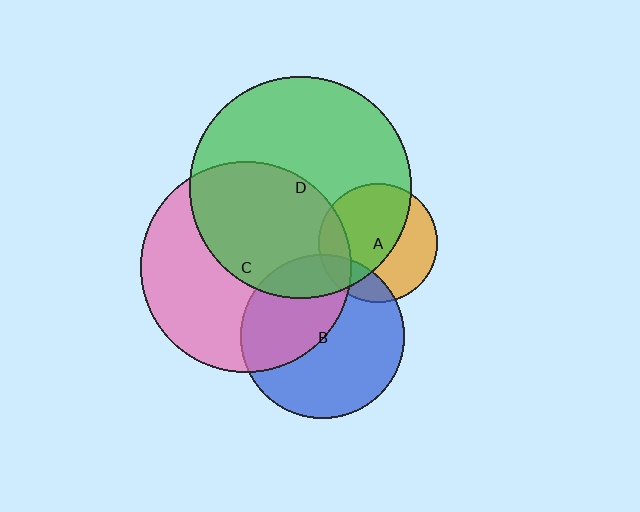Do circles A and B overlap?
Yes.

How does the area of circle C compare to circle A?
Approximately 3.2 times.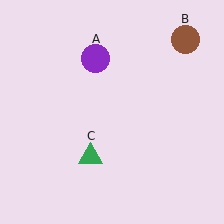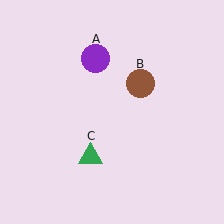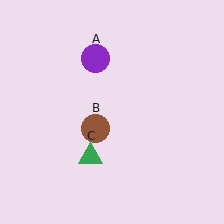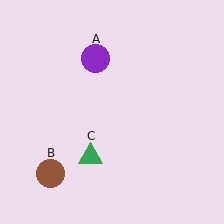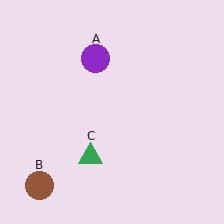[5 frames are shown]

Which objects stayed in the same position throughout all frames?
Purple circle (object A) and green triangle (object C) remained stationary.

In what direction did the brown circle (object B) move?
The brown circle (object B) moved down and to the left.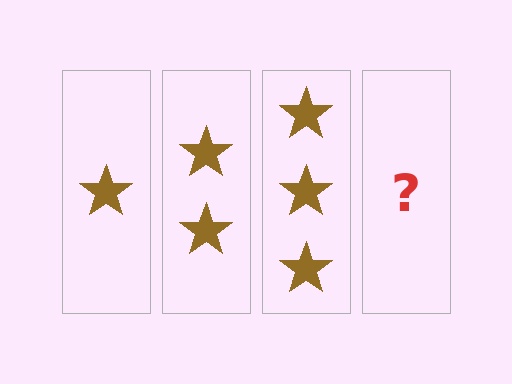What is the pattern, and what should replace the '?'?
The pattern is that each step adds one more star. The '?' should be 4 stars.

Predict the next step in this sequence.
The next step is 4 stars.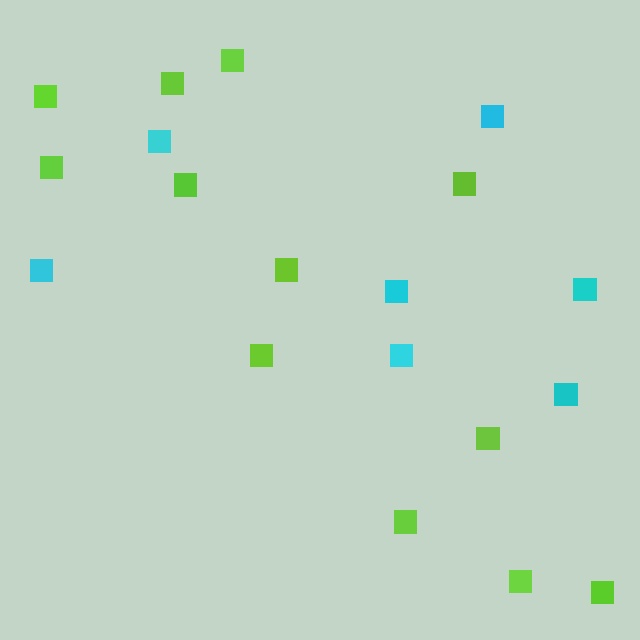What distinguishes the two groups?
There are 2 groups: one group of lime squares (12) and one group of cyan squares (7).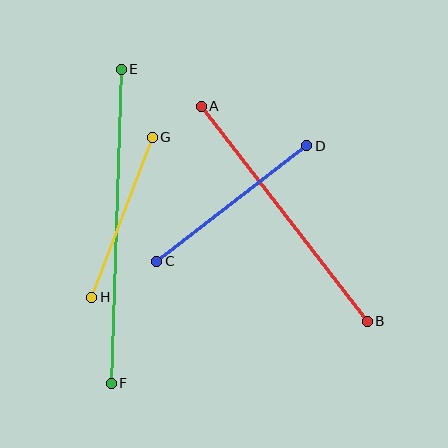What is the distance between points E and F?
The distance is approximately 314 pixels.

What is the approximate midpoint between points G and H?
The midpoint is at approximately (122, 217) pixels.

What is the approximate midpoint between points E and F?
The midpoint is at approximately (116, 226) pixels.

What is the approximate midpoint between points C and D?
The midpoint is at approximately (232, 203) pixels.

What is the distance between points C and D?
The distance is approximately 189 pixels.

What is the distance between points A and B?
The distance is approximately 272 pixels.